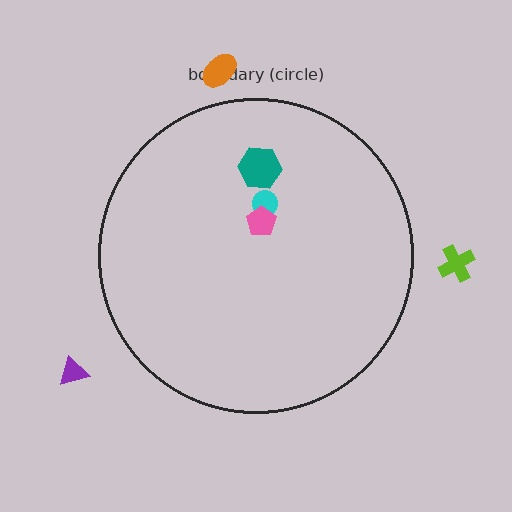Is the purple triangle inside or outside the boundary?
Outside.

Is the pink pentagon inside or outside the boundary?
Inside.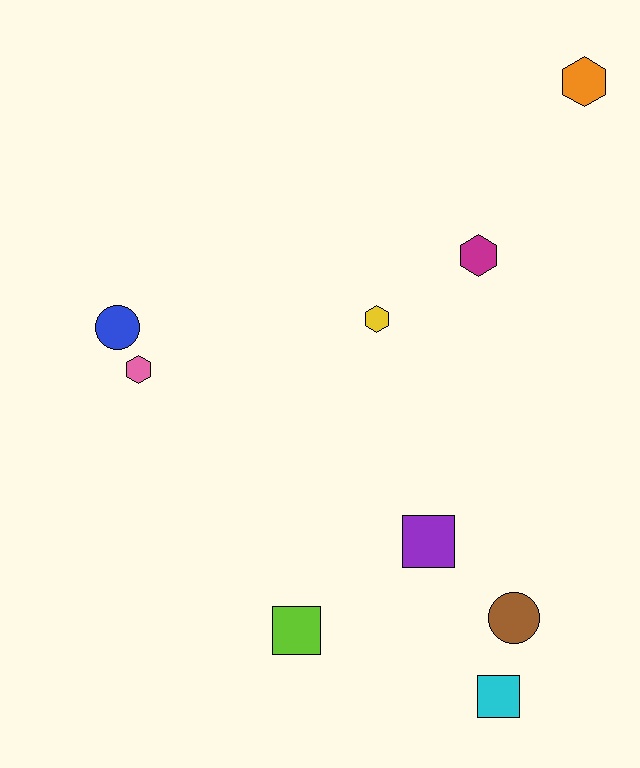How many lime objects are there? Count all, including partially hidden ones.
There is 1 lime object.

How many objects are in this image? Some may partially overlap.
There are 9 objects.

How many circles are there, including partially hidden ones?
There are 2 circles.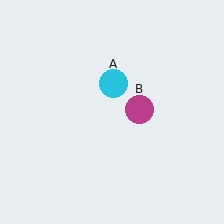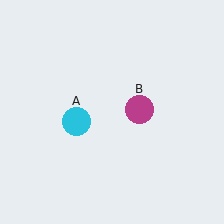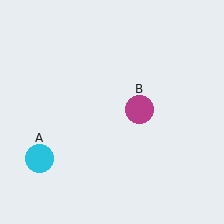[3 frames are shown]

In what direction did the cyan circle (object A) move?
The cyan circle (object A) moved down and to the left.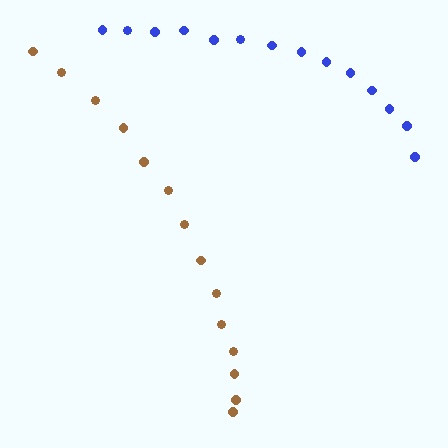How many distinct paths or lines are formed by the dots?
There are 2 distinct paths.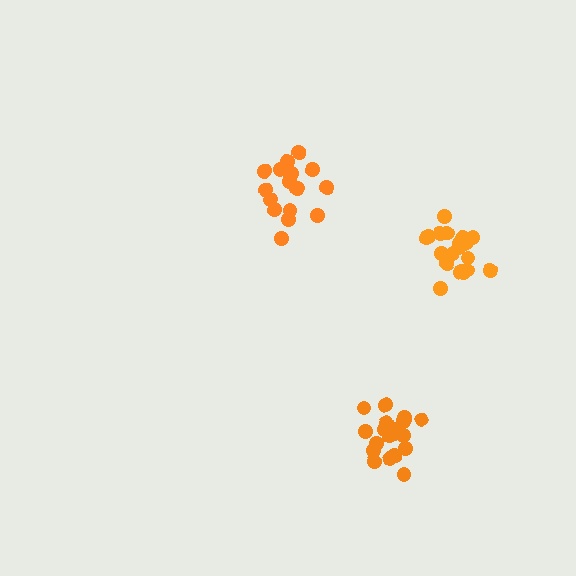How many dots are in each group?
Group 1: 20 dots, Group 2: 19 dots, Group 3: 19 dots (58 total).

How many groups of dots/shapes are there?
There are 3 groups.